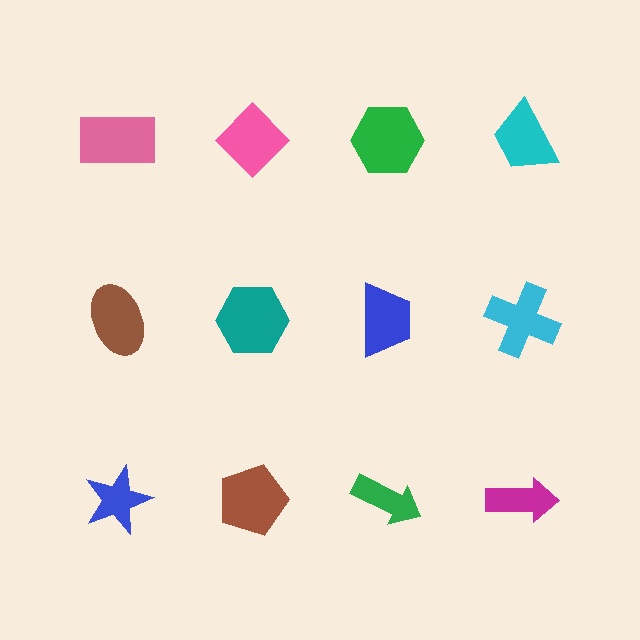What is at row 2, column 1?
A brown ellipse.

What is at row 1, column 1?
A pink rectangle.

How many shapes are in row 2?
4 shapes.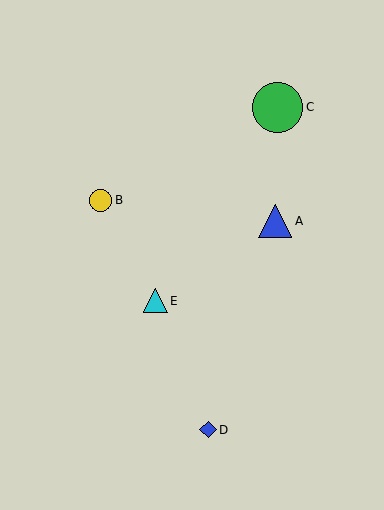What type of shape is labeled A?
Shape A is a blue triangle.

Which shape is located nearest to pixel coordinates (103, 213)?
The yellow circle (labeled B) at (101, 200) is nearest to that location.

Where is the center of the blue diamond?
The center of the blue diamond is at (208, 430).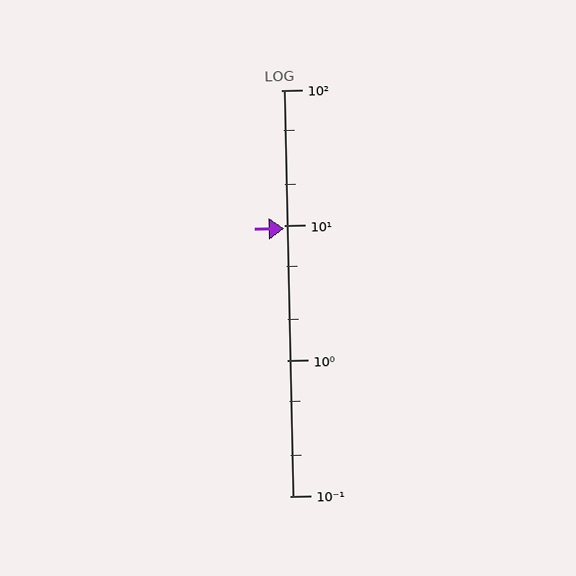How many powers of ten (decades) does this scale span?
The scale spans 3 decades, from 0.1 to 100.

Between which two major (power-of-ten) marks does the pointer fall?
The pointer is between 1 and 10.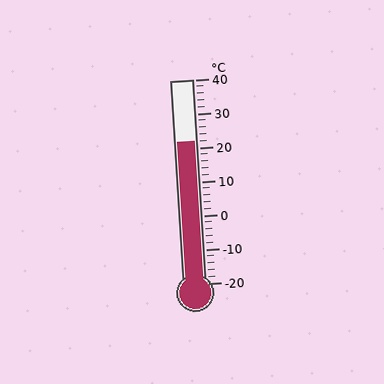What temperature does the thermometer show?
The thermometer shows approximately 22°C.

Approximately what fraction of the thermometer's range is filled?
The thermometer is filled to approximately 70% of its range.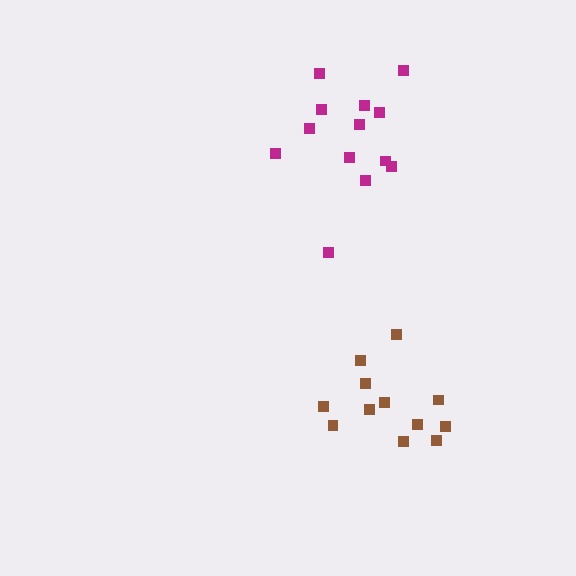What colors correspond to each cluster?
The clusters are colored: brown, magenta.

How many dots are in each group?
Group 1: 12 dots, Group 2: 13 dots (25 total).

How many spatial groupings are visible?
There are 2 spatial groupings.